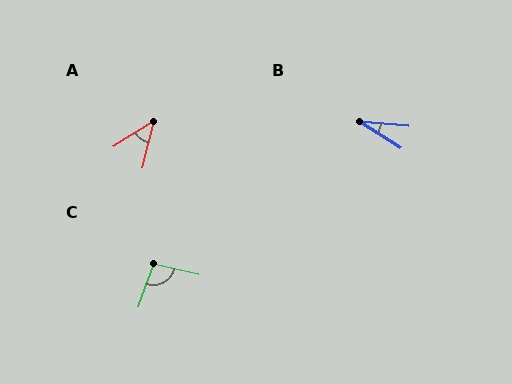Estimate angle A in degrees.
Approximately 44 degrees.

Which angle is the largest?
C, at approximately 97 degrees.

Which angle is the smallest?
B, at approximately 28 degrees.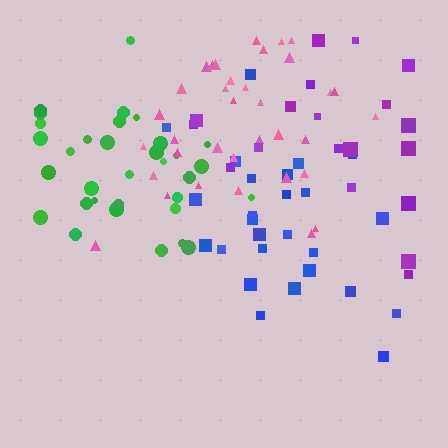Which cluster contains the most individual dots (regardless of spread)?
Pink (35).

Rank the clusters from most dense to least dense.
green, pink, blue, purple.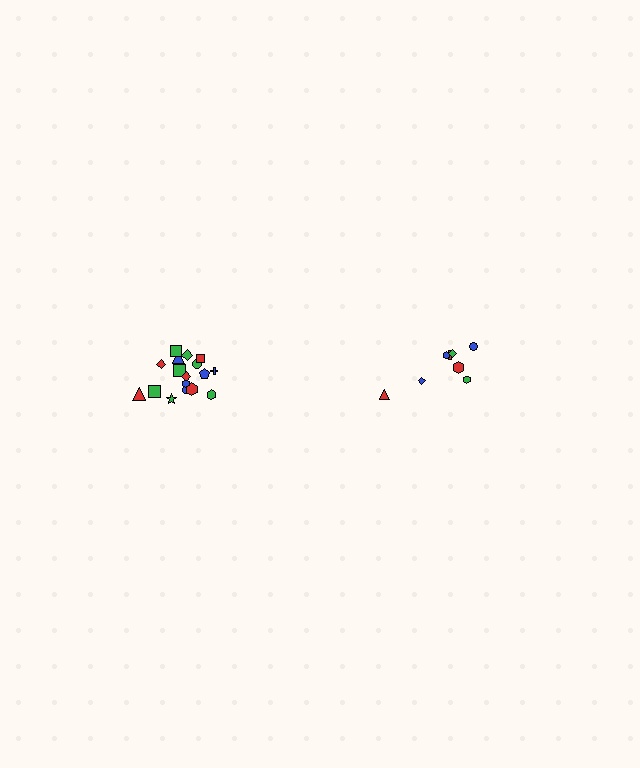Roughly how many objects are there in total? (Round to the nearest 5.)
Roughly 25 objects in total.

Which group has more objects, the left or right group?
The left group.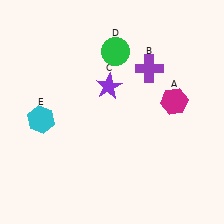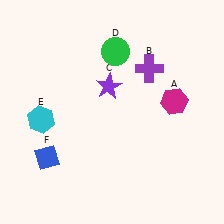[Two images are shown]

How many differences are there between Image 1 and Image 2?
There is 1 difference between the two images.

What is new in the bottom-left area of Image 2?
A blue diamond (F) was added in the bottom-left area of Image 2.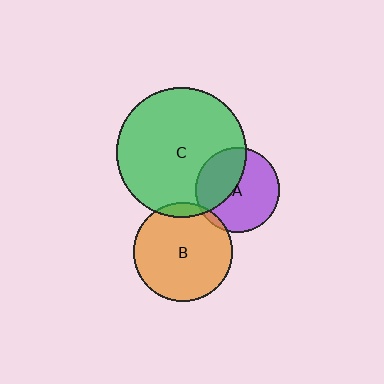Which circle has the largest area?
Circle C (green).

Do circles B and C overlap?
Yes.